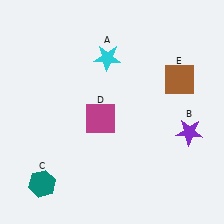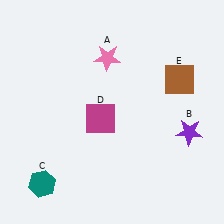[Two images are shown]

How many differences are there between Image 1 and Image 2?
There is 1 difference between the two images.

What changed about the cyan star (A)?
In Image 1, A is cyan. In Image 2, it changed to pink.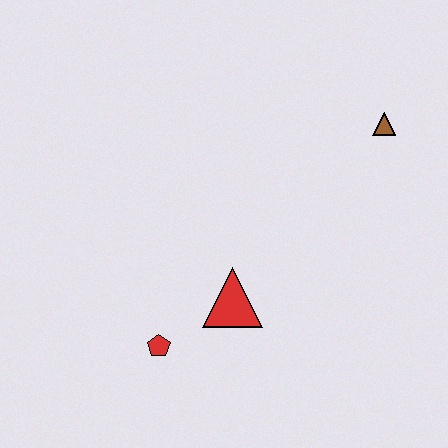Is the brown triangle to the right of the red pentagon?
Yes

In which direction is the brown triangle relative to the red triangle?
The brown triangle is above the red triangle.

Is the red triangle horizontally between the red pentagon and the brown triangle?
Yes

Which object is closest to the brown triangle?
The red triangle is closest to the brown triangle.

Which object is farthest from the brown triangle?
The red pentagon is farthest from the brown triangle.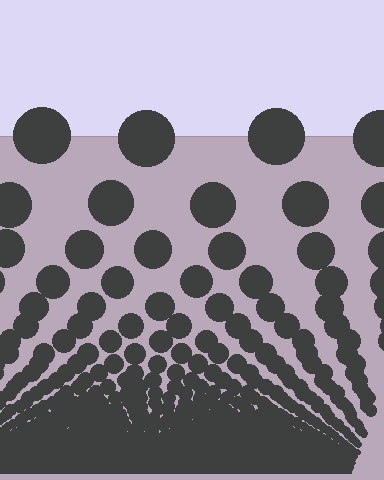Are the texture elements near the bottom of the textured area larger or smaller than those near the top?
Smaller. The gradient is inverted — elements near the bottom are smaller and denser.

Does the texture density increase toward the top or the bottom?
Density increases toward the bottom.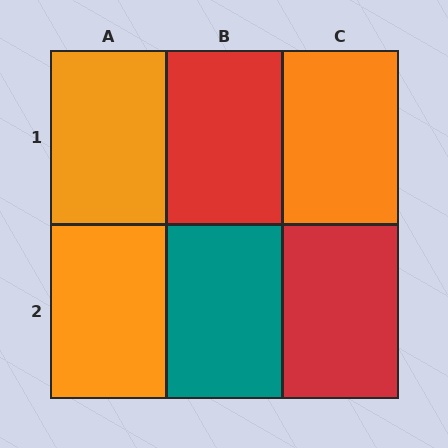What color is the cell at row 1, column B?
Red.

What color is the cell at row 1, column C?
Orange.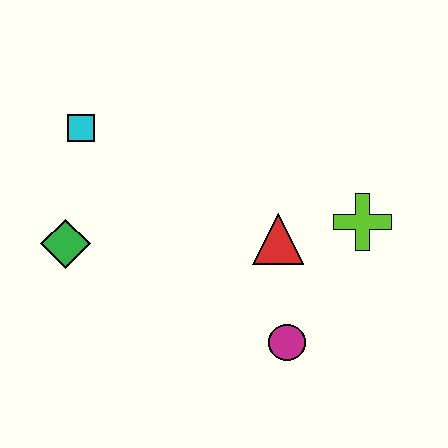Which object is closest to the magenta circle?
The red triangle is closest to the magenta circle.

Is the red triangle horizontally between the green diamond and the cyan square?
No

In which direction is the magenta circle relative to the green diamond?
The magenta circle is to the right of the green diamond.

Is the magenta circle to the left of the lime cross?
Yes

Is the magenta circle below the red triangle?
Yes